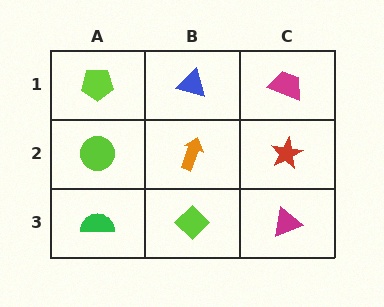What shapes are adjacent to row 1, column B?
An orange arrow (row 2, column B), a lime pentagon (row 1, column A), a magenta trapezoid (row 1, column C).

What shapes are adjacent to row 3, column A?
A lime circle (row 2, column A), a lime diamond (row 3, column B).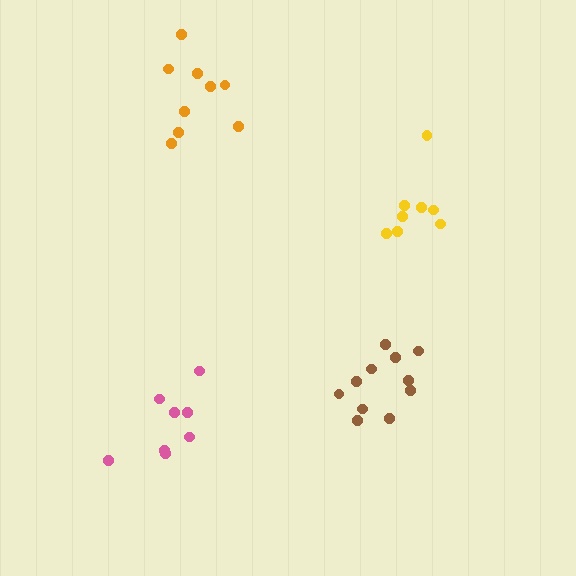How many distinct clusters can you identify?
There are 4 distinct clusters.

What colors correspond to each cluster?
The clusters are colored: brown, yellow, pink, orange.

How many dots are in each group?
Group 1: 11 dots, Group 2: 8 dots, Group 3: 8 dots, Group 4: 9 dots (36 total).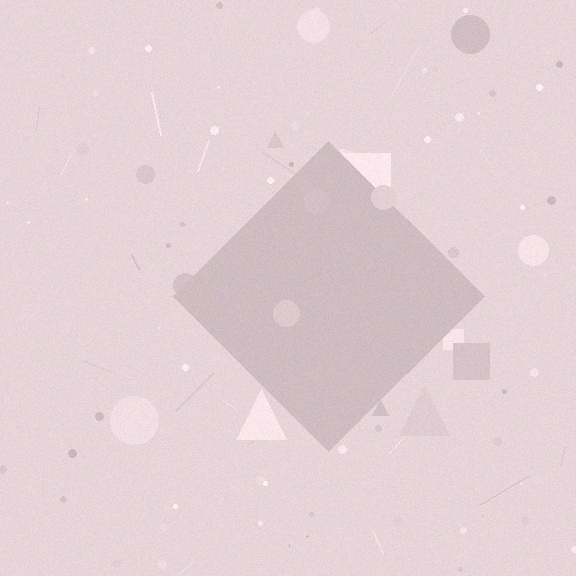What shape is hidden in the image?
A diamond is hidden in the image.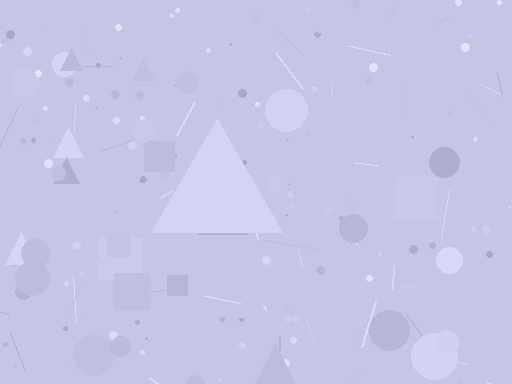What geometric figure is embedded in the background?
A triangle is embedded in the background.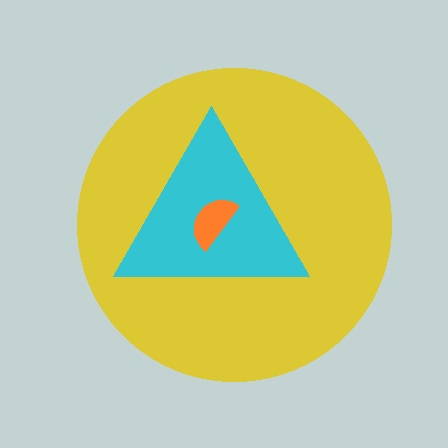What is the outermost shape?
The yellow circle.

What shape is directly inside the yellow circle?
The cyan triangle.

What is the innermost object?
The orange semicircle.